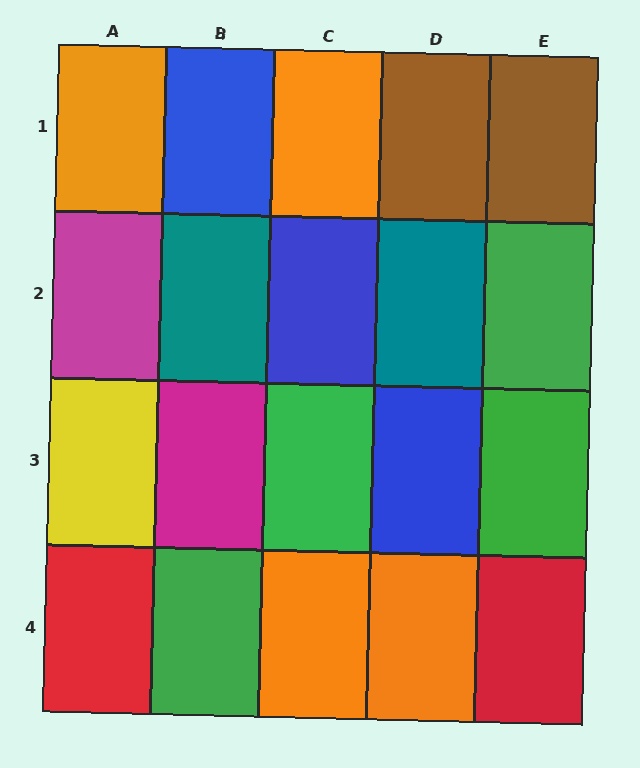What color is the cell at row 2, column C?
Blue.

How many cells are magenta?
2 cells are magenta.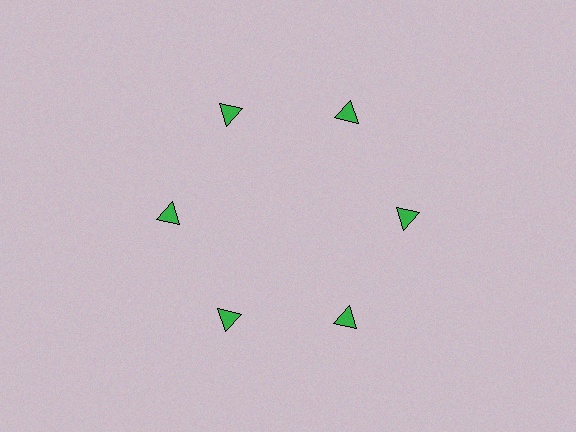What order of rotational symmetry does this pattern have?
This pattern has 6-fold rotational symmetry.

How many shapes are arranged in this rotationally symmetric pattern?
There are 6 shapes, arranged in 6 groups of 1.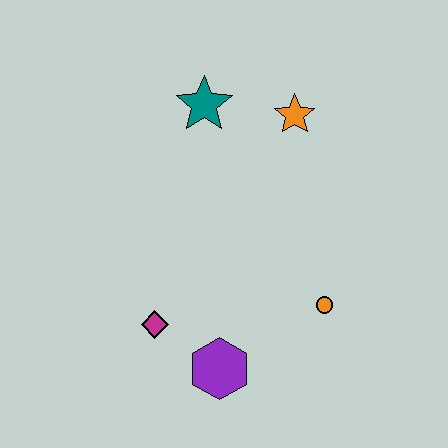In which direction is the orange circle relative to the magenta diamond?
The orange circle is to the right of the magenta diamond.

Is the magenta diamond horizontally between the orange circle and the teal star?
No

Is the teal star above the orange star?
Yes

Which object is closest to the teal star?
The orange star is closest to the teal star.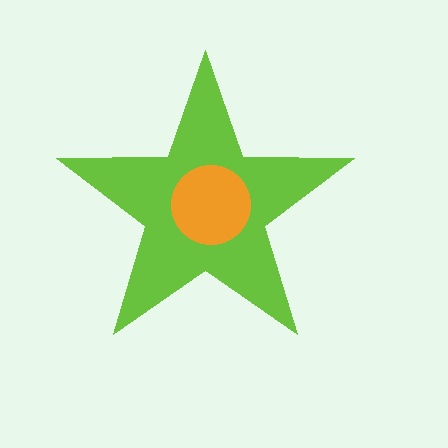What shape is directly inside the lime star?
The orange circle.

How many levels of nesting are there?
2.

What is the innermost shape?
The orange circle.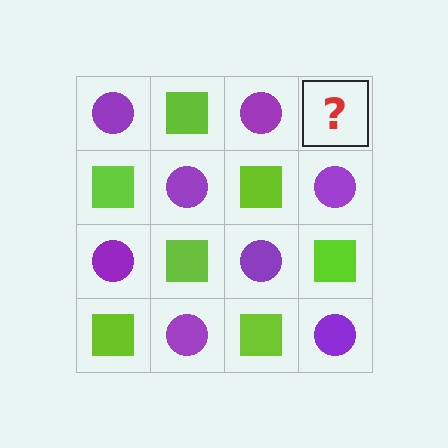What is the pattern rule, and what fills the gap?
The rule is that it alternates purple circle and lime square in a checkerboard pattern. The gap should be filled with a lime square.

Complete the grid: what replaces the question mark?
The question mark should be replaced with a lime square.